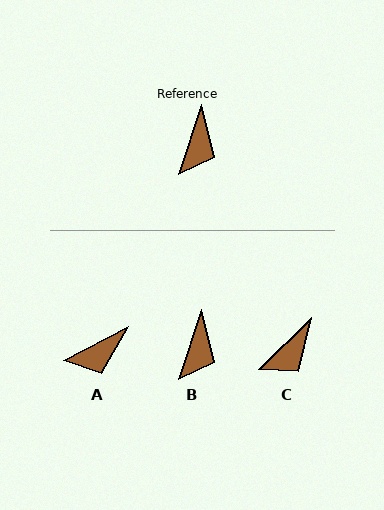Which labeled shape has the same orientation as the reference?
B.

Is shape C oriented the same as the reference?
No, it is off by about 27 degrees.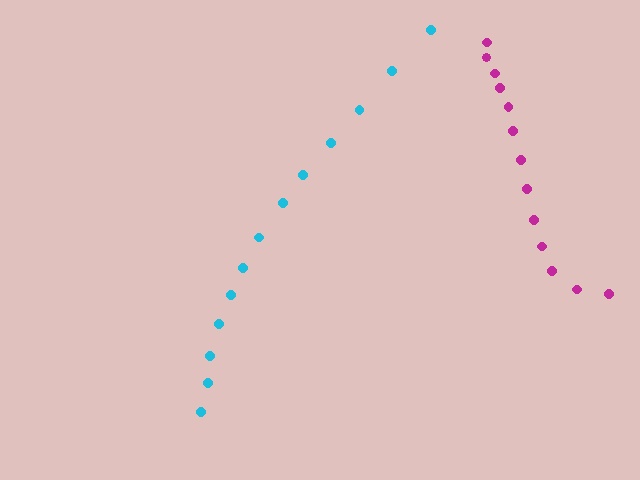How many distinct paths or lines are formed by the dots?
There are 2 distinct paths.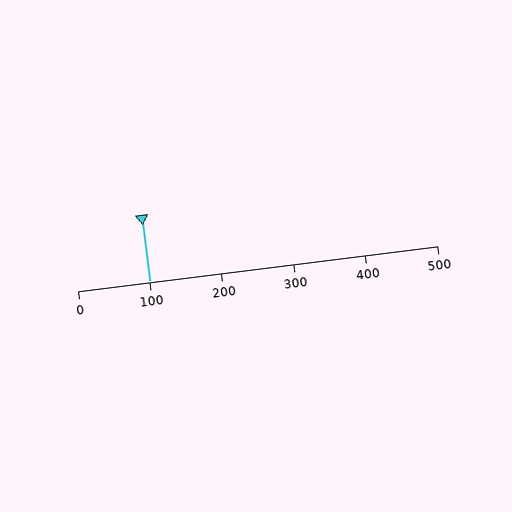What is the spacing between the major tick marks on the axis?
The major ticks are spaced 100 apart.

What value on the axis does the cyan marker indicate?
The marker indicates approximately 100.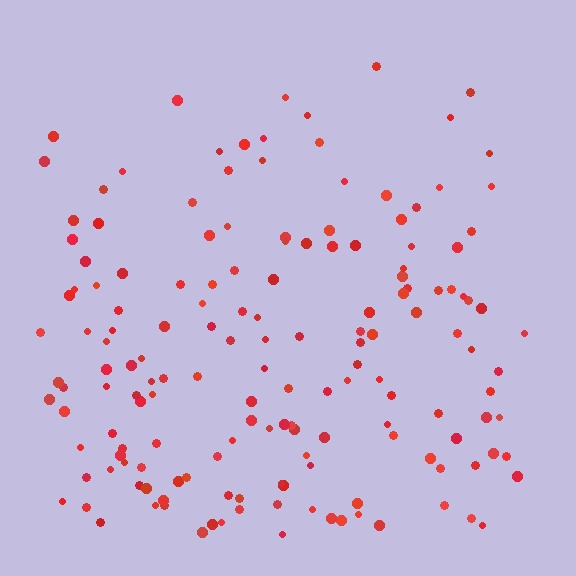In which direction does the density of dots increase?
From top to bottom, with the bottom side densest.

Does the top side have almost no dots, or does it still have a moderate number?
Still a moderate number, just noticeably fewer than the bottom.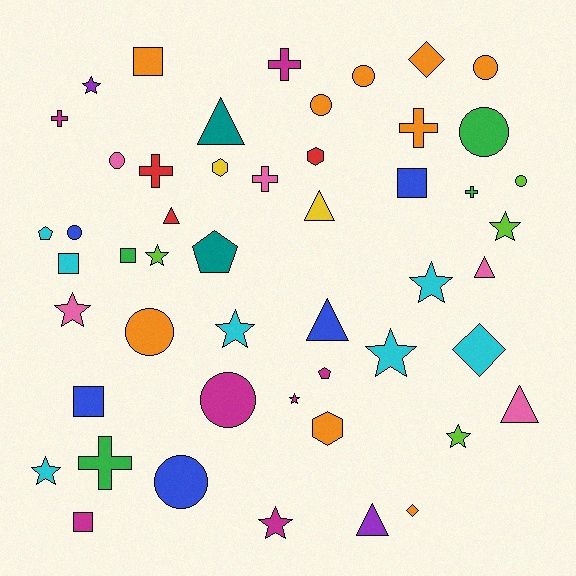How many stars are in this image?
There are 11 stars.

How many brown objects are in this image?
There are no brown objects.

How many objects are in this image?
There are 50 objects.